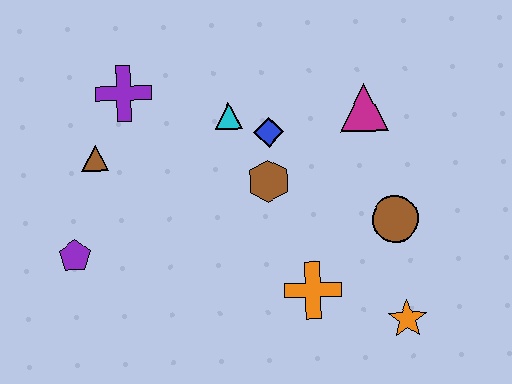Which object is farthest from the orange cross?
The purple cross is farthest from the orange cross.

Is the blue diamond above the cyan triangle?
No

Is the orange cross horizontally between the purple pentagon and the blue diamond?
No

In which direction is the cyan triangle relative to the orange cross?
The cyan triangle is above the orange cross.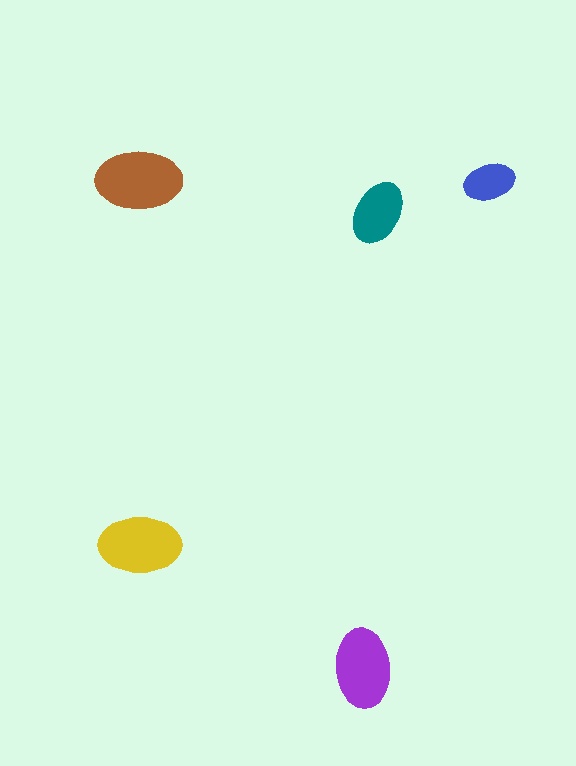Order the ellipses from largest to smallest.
the brown one, the yellow one, the purple one, the teal one, the blue one.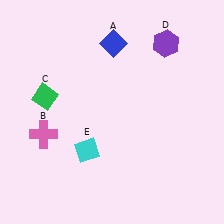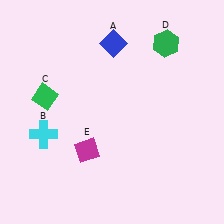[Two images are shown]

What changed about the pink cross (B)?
In Image 1, B is pink. In Image 2, it changed to cyan.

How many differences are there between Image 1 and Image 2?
There are 3 differences between the two images.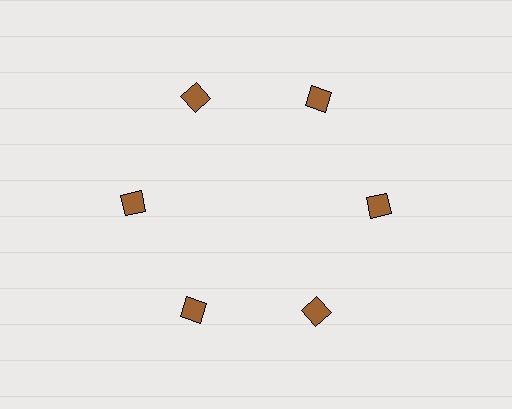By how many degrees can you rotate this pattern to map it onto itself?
The pattern maps onto itself every 60 degrees of rotation.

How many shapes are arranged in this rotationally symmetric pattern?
There are 6 shapes, arranged in 6 groups of 1.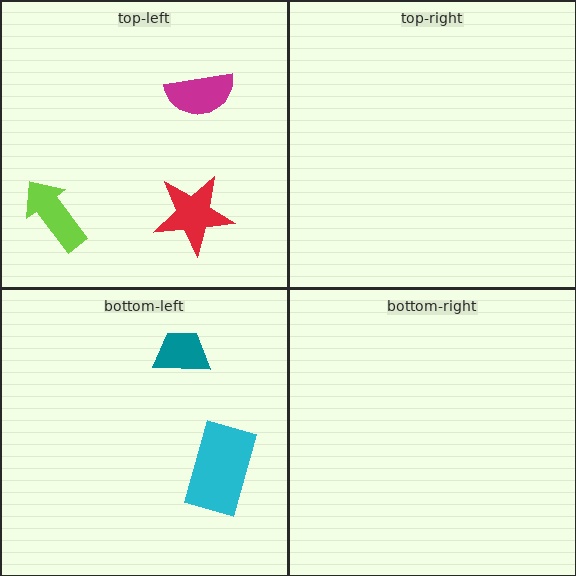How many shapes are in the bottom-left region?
2.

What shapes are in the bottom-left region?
The teal trapezoid, the cyan rectangle.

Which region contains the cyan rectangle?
The bottom-left region.